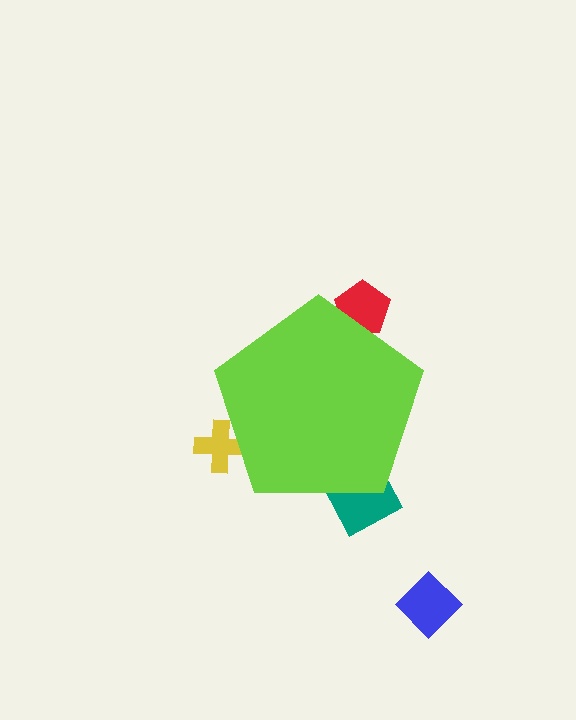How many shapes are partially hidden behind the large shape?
3 shapes are partially hidden.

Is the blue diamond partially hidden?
No, the blue diamond is fully visible.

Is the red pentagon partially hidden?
Yes, the red pentagon is partially hidden behind the lime pentagon.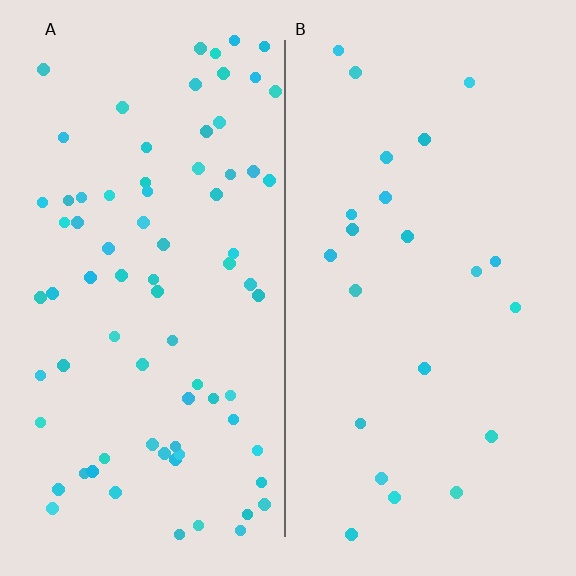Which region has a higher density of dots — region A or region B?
A (the left).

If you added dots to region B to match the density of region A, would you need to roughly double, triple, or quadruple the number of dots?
Approximately triple.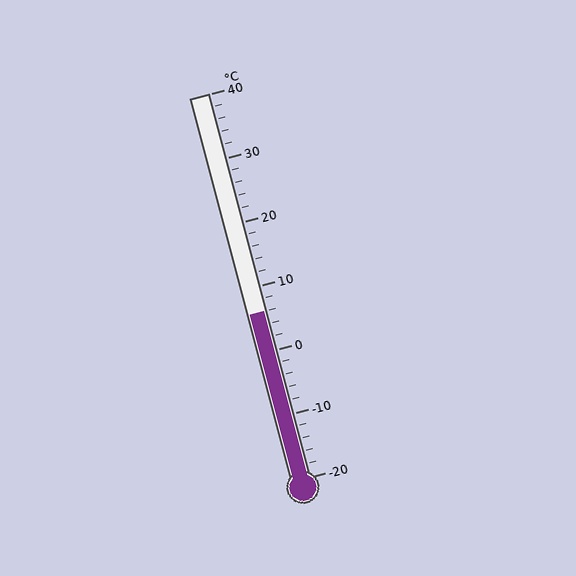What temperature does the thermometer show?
The thermometer shows approximately 6°C.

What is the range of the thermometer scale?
The thermometer scale ranges from -20°C to 40°C.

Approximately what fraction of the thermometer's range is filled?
The thermometer is filled to approximately 45% of its range.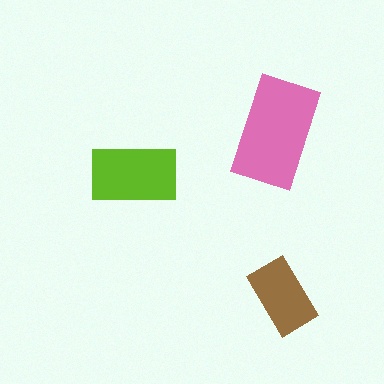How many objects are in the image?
There are 3 objects in the image.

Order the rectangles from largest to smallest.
the pink one, the lime one, the brown one.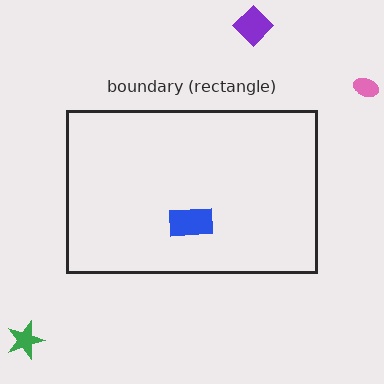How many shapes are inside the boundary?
1 inside, 3 outside.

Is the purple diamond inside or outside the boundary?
Outside.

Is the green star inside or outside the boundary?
Outside.